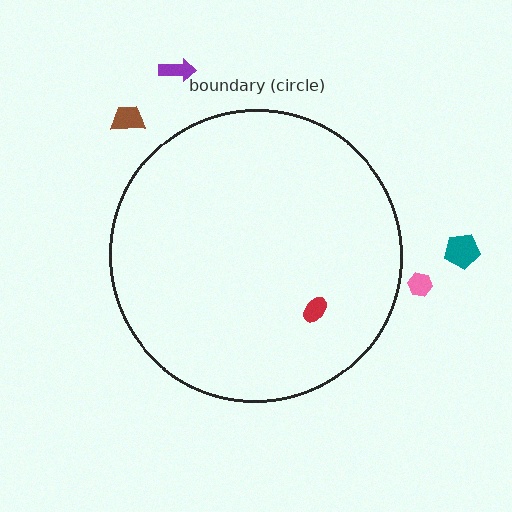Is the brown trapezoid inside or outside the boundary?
Outside.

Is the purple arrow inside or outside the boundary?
Outside.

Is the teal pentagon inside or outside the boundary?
Outside.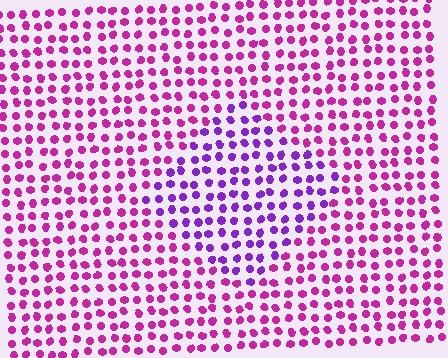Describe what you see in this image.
The image is filled with small magenta elements in a uniform arrangement. A diamond-shaped region is visible where the elements are tinted to a slightly different hue, forming a subtle color boundary.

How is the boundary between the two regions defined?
The boundary is defined purely by a slight shift in hue (about 37 degrees). Spacing, size, and orientation are identical on both sides.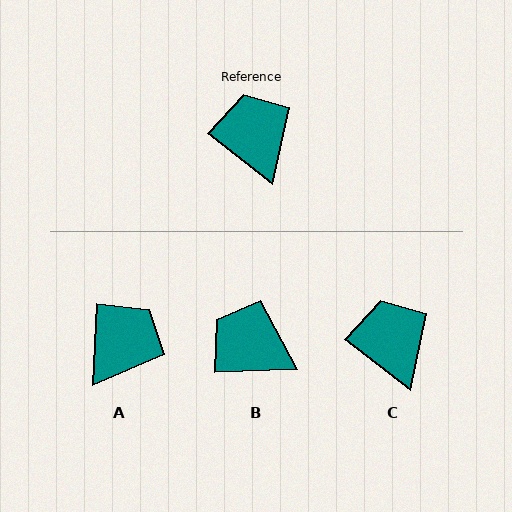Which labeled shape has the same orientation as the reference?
C.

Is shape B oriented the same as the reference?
No, it is off by about 40 degrees.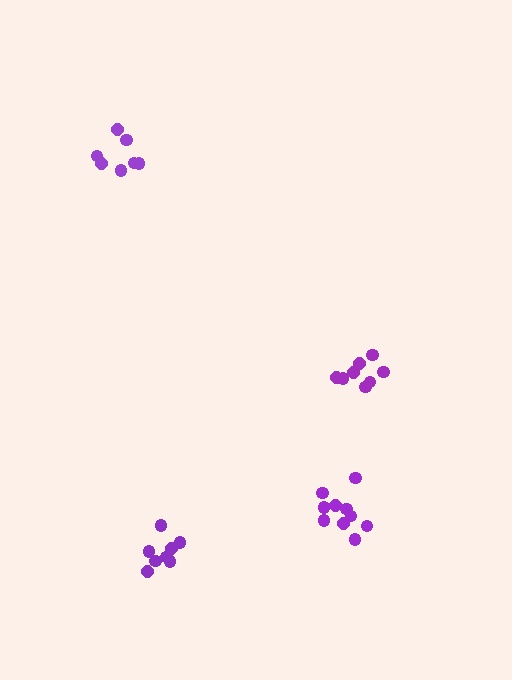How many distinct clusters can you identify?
There are 4 distinct clusters.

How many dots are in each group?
Group 1: 7 dots, Group 2: 10 dots, Group 3: 8 dots, Group 4: 8 dots (33 total).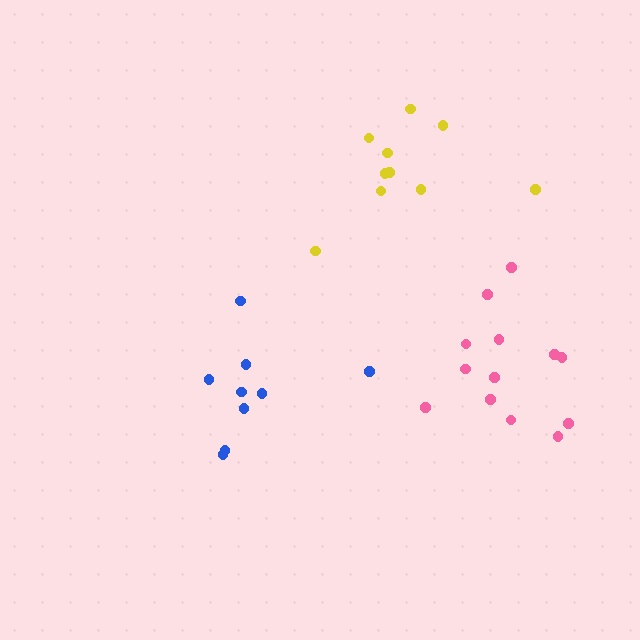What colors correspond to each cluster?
The clusters are colored: pink, yellow, blue.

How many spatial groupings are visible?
There are 3 spatial groupings.